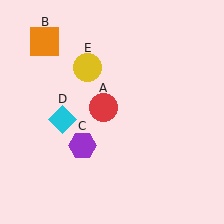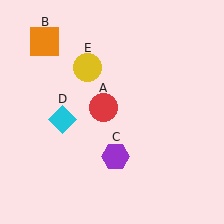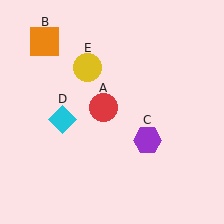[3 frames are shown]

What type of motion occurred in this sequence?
The purple hexagon (object C) rotated counterclockwise around the center of the scene.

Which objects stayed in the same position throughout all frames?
Red circle (object A) and orange square (object B) and cyan diamond (object D) and yellow circle (object E) remained stationary.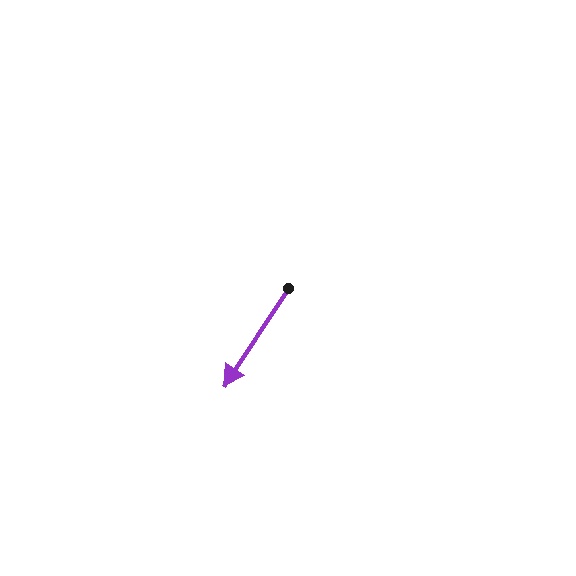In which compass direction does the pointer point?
Southwest.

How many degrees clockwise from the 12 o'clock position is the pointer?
Approximately 213 degrees.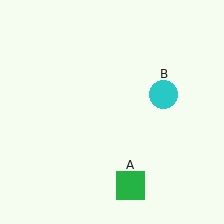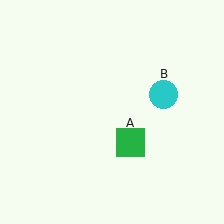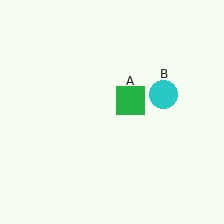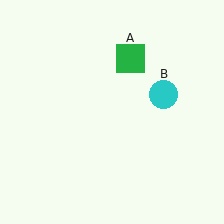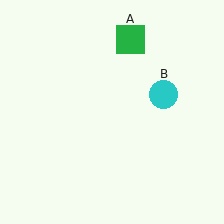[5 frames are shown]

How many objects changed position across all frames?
1 object changed position: green square (object A).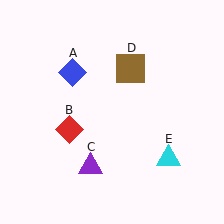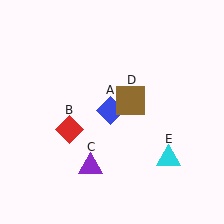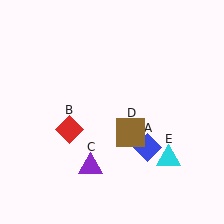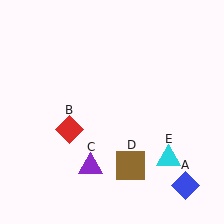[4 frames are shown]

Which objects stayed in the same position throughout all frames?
Red diamond (object B) and purple triangle (object C) and cyan triangle (object E) remained stationary.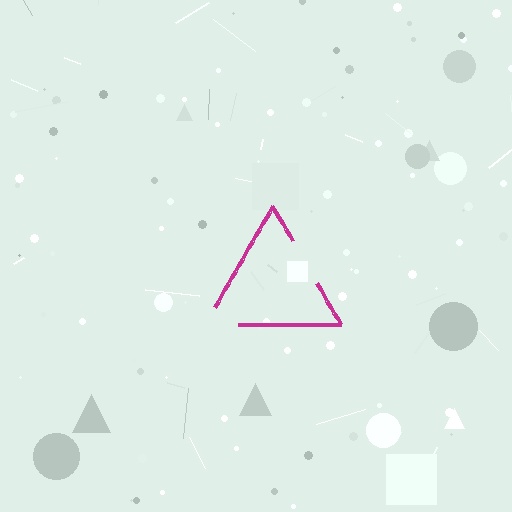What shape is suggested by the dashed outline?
The dashed outline suggests a triangle.